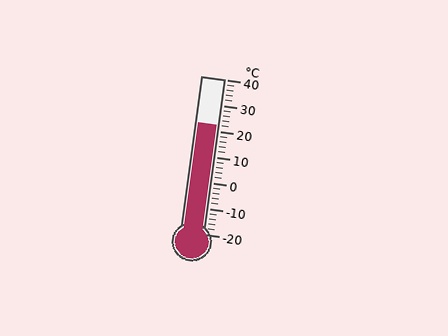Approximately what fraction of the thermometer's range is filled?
The thermometer is filled to approximately 70% of its range.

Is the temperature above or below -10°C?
The temperature is above -10°C.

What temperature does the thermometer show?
The thermometer shows approximately 22°C.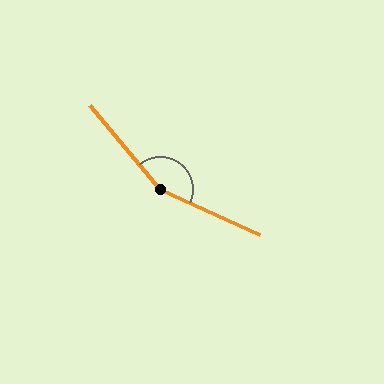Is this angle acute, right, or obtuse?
It is obtuse.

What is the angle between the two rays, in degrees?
Approximately 154 degrees.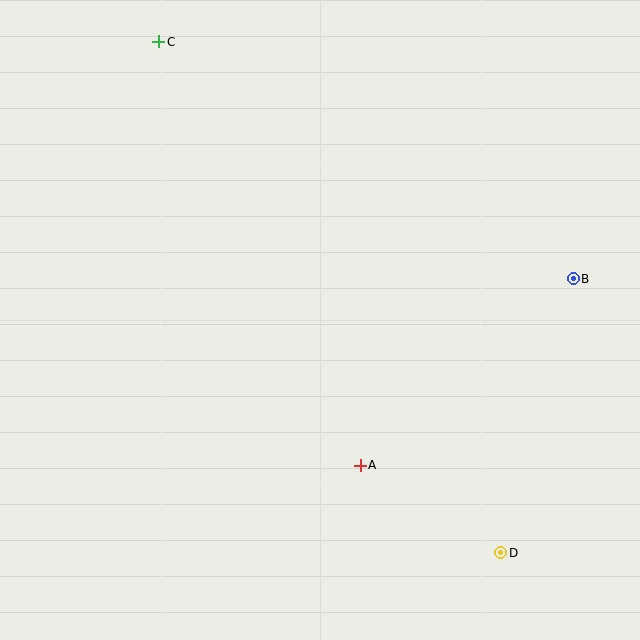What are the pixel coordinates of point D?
Point D is at (501, 553).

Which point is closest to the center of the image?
Point A at (360, 465) is closest to the center.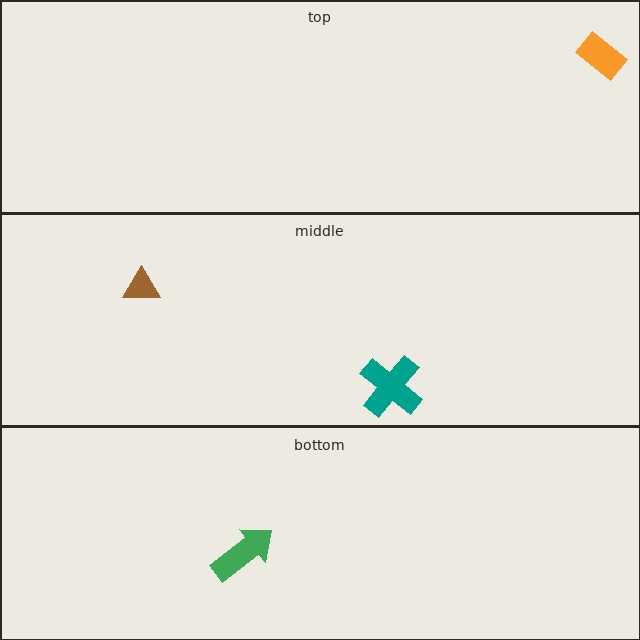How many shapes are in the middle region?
2.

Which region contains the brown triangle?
The middle region.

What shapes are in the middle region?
The brown triangle, the teal cross.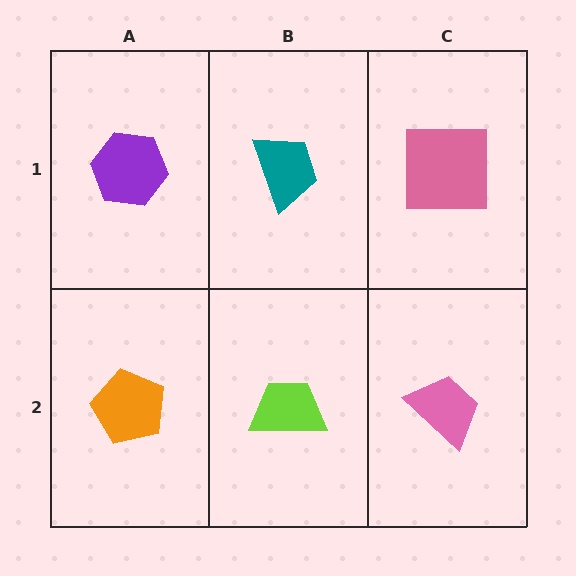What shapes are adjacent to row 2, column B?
A teal trapezoid (row 1, column B), an orange pentagon (row 2, column A), a pink trapezoid (row 2, column C).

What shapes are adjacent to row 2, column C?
A pink square (row 1, column C), a lime trapezoid (row 2, column B).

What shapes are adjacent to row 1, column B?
A lime trapezoid (row 2, column B), a purple hexagon (row 1, column A), a pink square (row 1, column C).